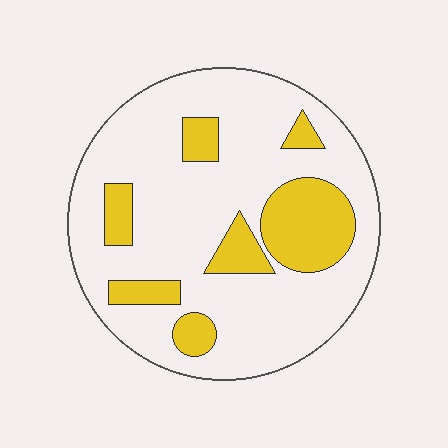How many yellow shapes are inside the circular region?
7.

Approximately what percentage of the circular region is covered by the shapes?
Approximately 25%.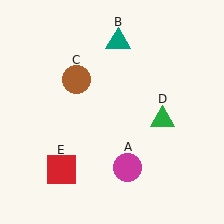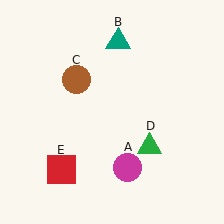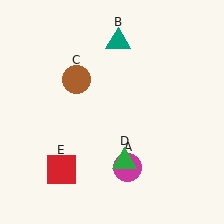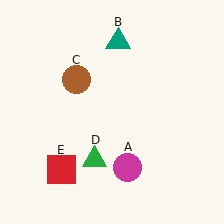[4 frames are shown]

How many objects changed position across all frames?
1 object changed position: green triangle (object D).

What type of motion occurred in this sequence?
The green triangle (object D) rotated clockwise around the center of the scene.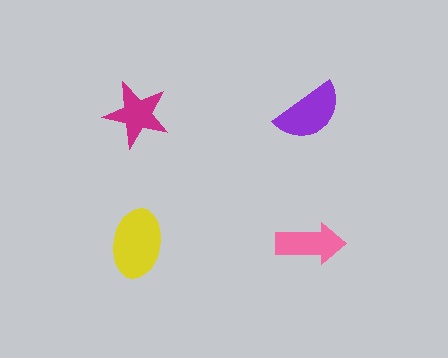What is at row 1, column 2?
A purple semicircle.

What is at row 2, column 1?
A yellow ellipse.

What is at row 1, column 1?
A magenta star.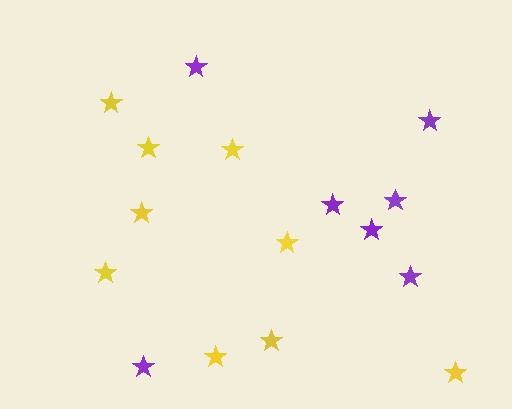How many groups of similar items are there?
There are 2 groups: one group of yellow stars (9) and one group of purple stars (7).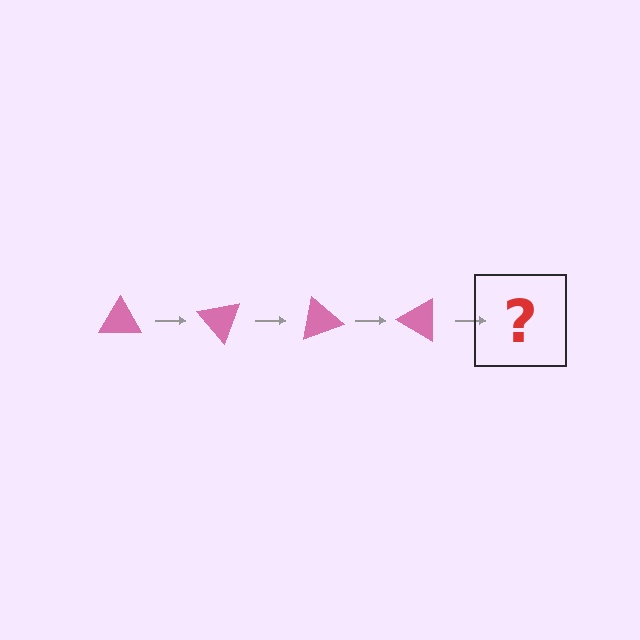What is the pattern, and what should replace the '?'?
The pattern is that the triangle rotates 50 degrees each step. The '?' should be a pink triangle rotated 200 degrees.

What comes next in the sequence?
The next element should be a pink triangle rotated 200 degrees.